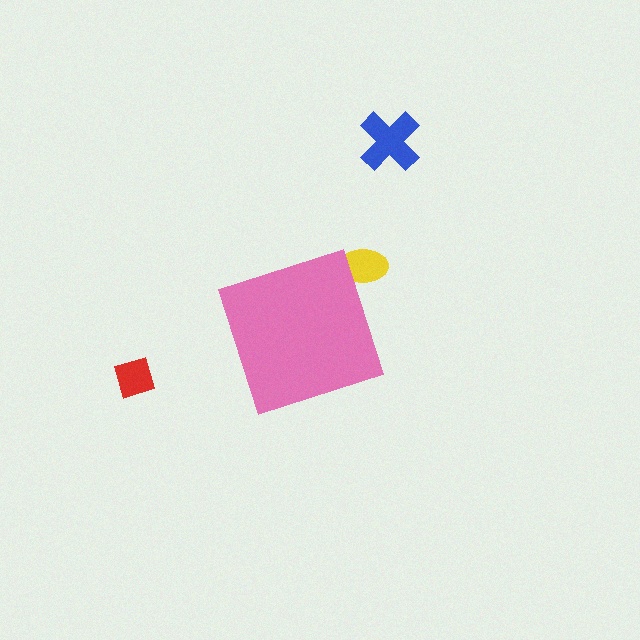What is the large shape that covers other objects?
A pink diamond.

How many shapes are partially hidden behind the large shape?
1 shape is partially hidden.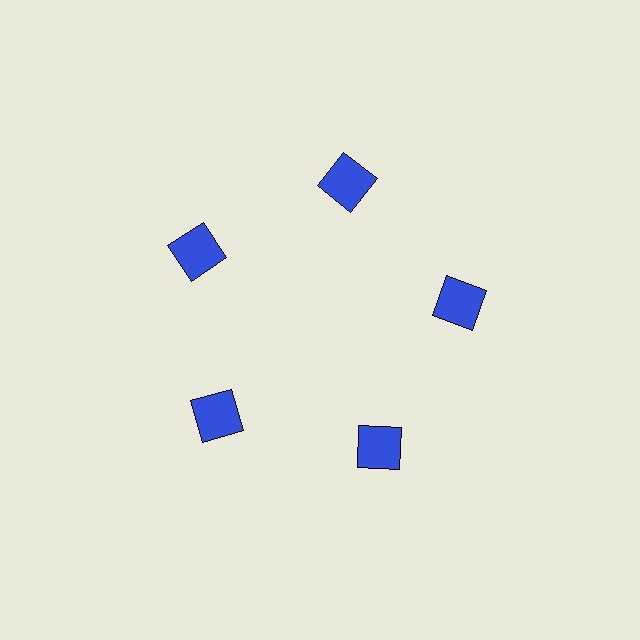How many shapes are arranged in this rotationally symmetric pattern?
There are 5 shapes, arranged in 5 groups of 1.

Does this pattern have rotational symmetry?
Yes, this pattern has 5-fold rotational symmetry. It looks the same after rotating 72 degrees around the center.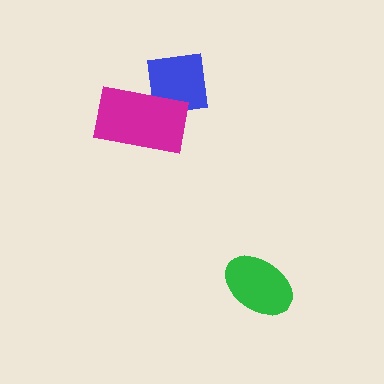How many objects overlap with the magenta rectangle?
1 object overlaps with the magenta rectangle.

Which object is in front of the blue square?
The magenta rectangle is in front of the blue square.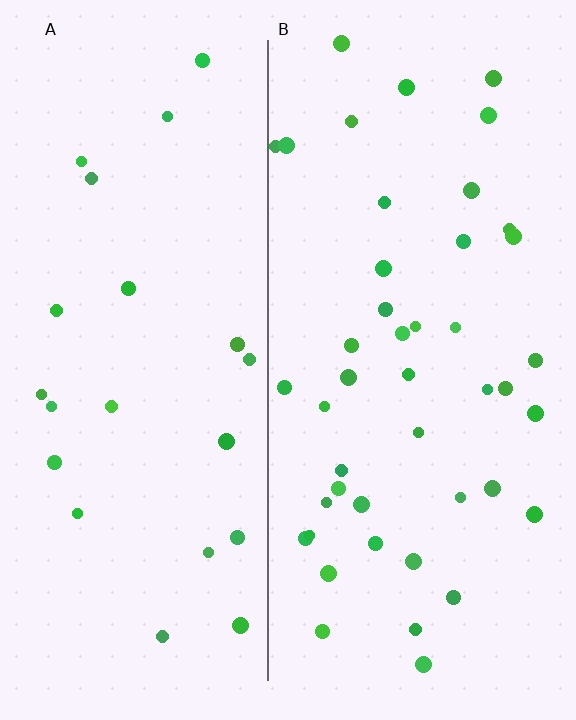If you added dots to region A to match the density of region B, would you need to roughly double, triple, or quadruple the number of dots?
Approximately double.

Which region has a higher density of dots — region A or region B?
B (the right).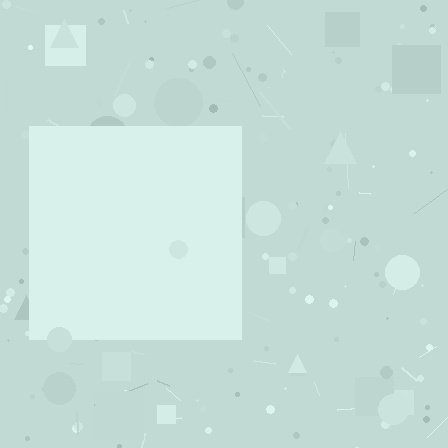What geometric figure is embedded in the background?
A square is embedded in the background.